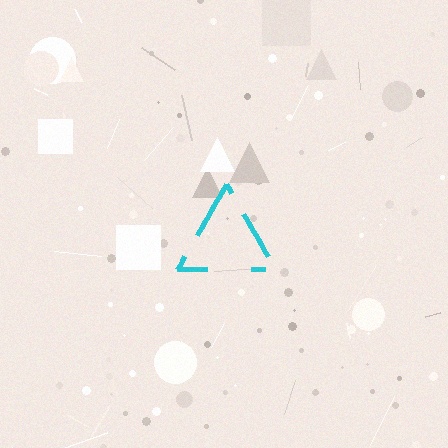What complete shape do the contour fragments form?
The contour fragments form a triangle.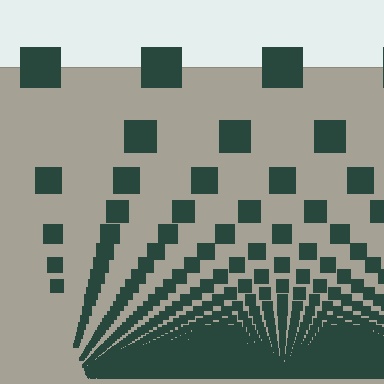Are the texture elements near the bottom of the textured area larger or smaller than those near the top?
Smaller. The gradient is inverted — elements near the bottom are smaller and denser.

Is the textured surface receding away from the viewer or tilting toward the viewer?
The surface appears to tilt toward the viewer. Texture elements get larger and sparser toward the top.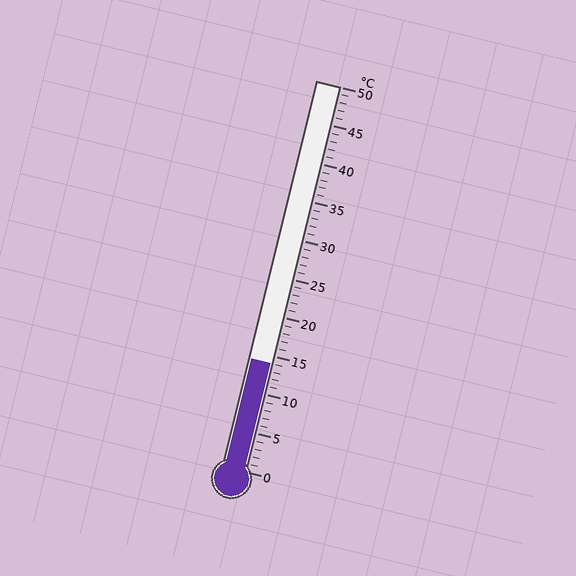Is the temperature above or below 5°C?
The temperature is above 5°C.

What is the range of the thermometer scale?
The thermometer scale ranges from 0°C to 50°C.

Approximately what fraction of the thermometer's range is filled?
The thermometer is filled to approximately 30% of its range.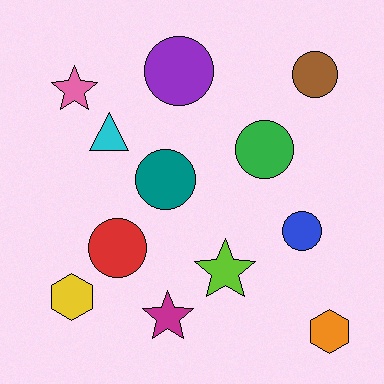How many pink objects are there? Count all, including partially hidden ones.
There is 1 pink object.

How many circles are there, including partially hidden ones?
There are 6 circles.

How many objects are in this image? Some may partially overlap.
There are 12 objects.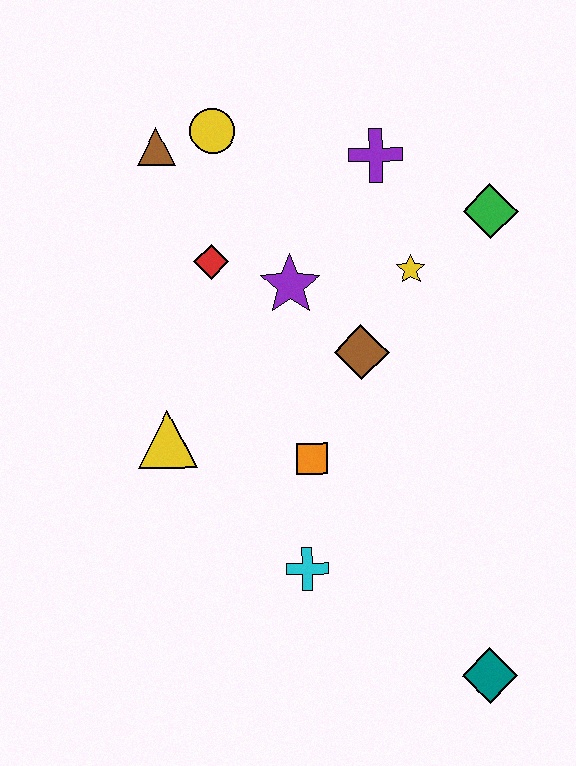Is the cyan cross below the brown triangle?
Yes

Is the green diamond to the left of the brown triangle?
No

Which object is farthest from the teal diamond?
The brown triangle is farthest from the teal diamond.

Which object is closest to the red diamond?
The purple star is closest to the red diamond.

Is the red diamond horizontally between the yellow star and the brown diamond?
No